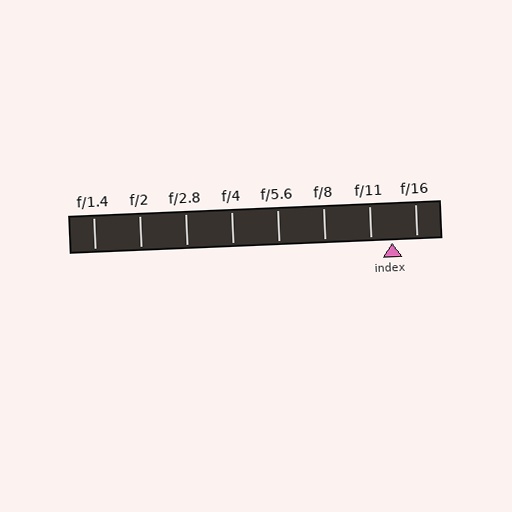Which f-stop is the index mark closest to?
The index mark is closest to f/11.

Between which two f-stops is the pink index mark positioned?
The index mark is between f/11 and f/16.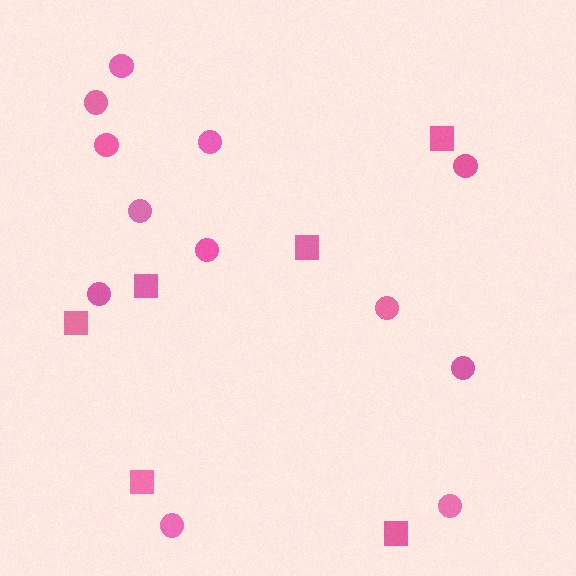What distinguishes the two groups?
There are 2 groups: one group of circles (12) and one group of squares (6).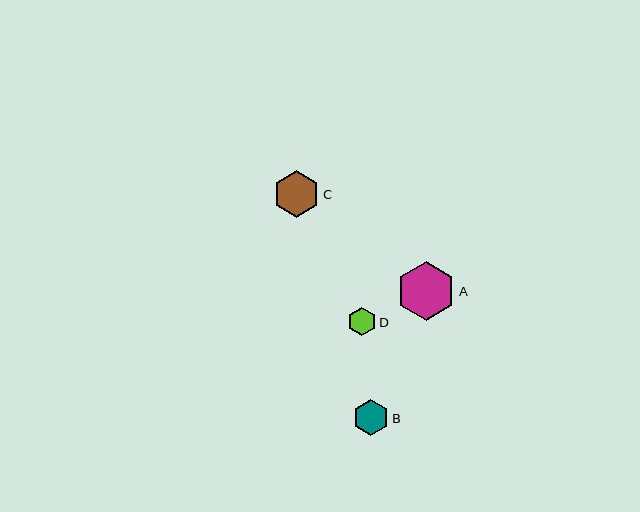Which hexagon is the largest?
Hexagon A is the largest with a size of approximately 59 pixels.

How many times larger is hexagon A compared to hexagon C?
Hexagon A is approximately 1.3 times the size of hexagon C.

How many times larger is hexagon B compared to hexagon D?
Hexagon B is approximately 1.3 times the size of hexagon D.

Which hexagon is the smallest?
Hexagon D is the smallest with a size of approximately 28 pixels.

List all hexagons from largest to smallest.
From largest to smallest: A, C, B, D.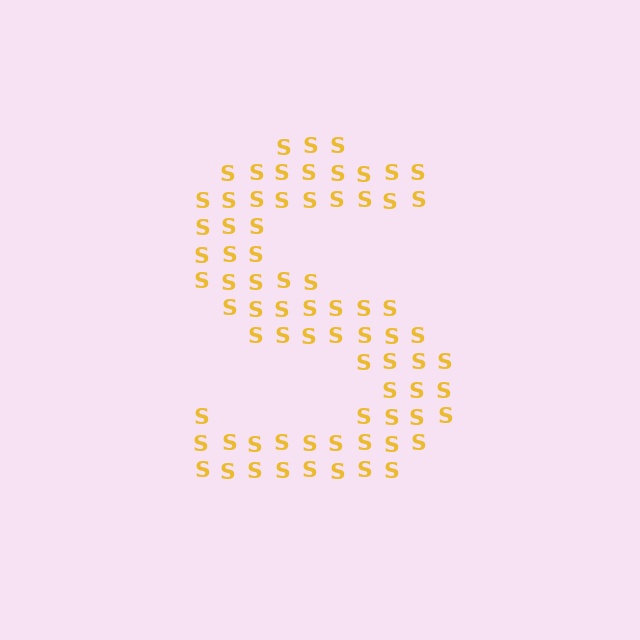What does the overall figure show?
The overall figure shows the letter S.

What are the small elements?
The small elements are letter S's.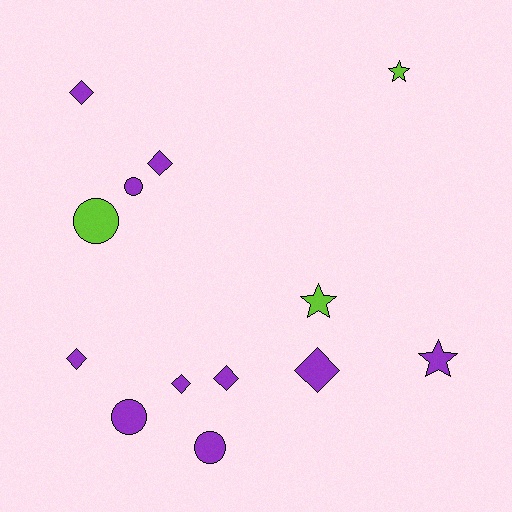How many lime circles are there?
There is 1 lime circle.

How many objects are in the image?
There are 13 objects.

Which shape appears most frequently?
Diamond, with 6 objects.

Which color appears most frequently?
Purple, with 10 objects.